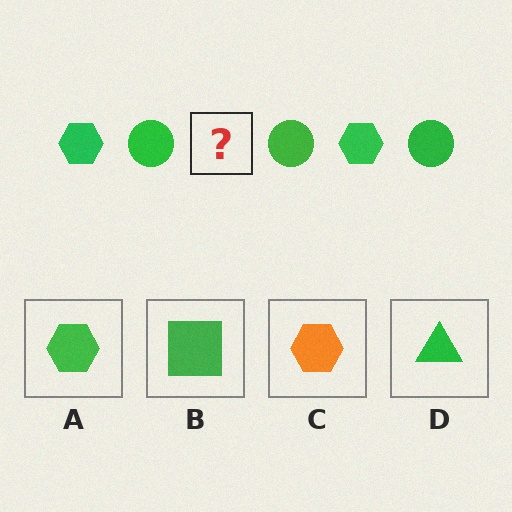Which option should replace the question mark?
Option A.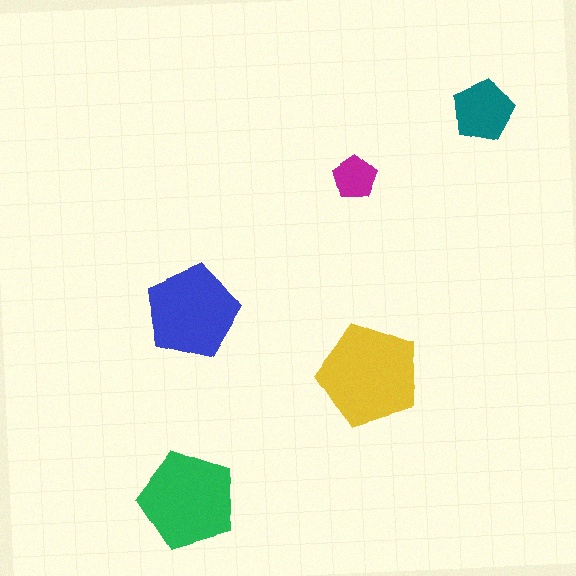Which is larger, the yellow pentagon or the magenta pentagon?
The yellow one.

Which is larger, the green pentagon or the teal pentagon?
The green one.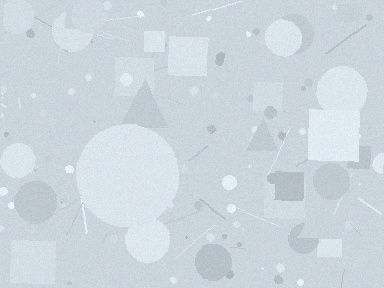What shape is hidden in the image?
A circle is hidden in the image.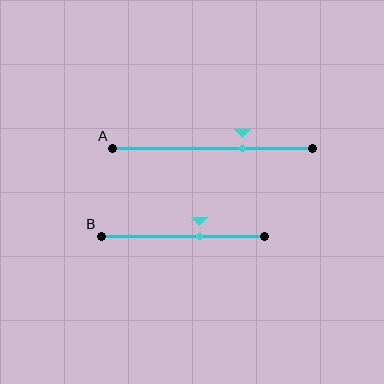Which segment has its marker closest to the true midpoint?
Segment B has its marker closest to the true midpoint.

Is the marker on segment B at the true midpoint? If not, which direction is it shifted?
No, the marker on segment B is shifted to the right by about 10% of the segment length.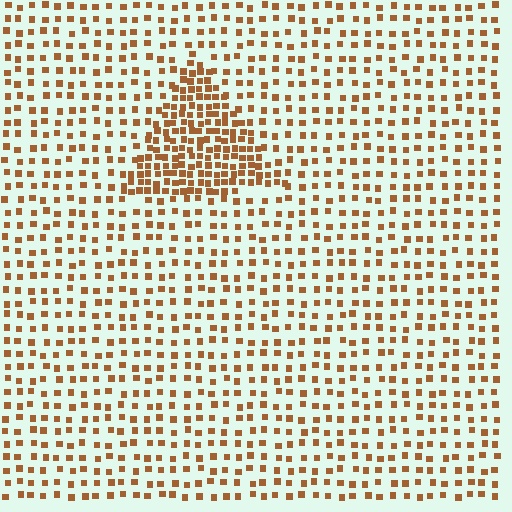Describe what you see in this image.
The image contains small brown elements arranged at two different densities. A triangle-shaped region is visible where the elements are more densely packed than the surrounding area.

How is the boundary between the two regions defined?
The boundary is defined by a change in element density (approximately 2.3x ratio). All elements are the same color, size, and shape.